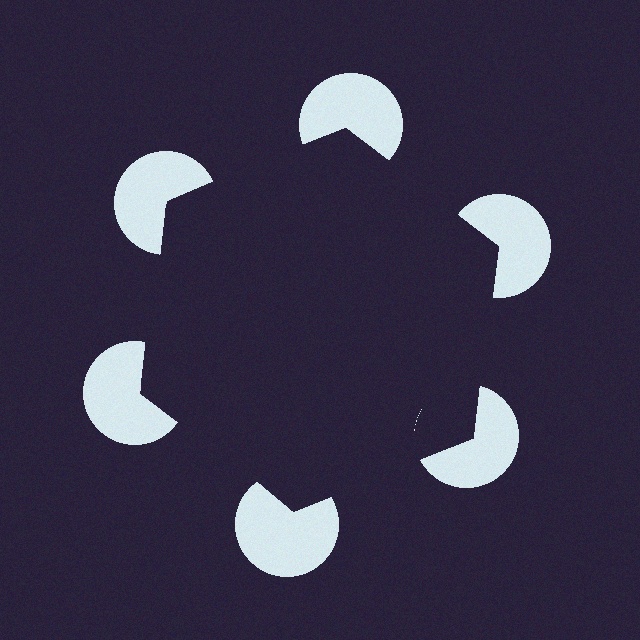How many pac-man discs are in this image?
There are 6 — one at each vertex of the illusory hexagon.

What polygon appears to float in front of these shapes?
An illusory hexagon — its edges are inferred from the aligned wedge cuts in the pac-man discs, not physically drawn.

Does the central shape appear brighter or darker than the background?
It typically appears slightly darker than the background, even though no actual brightness change is drawn.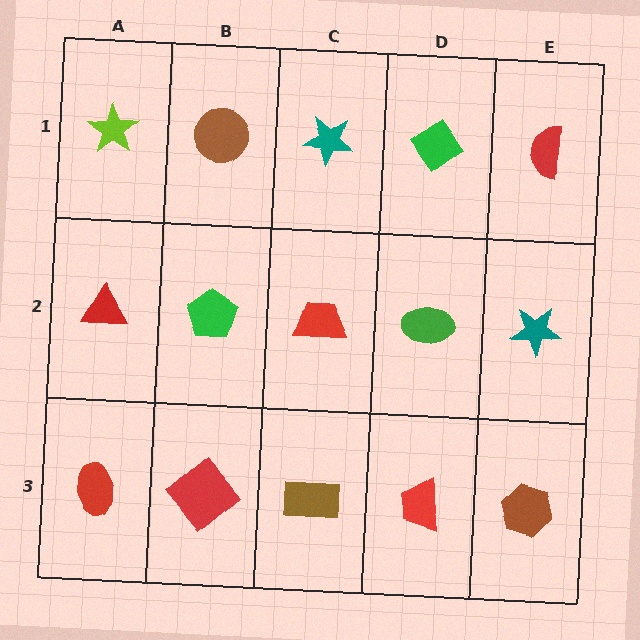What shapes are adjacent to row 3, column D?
A green ellipse (row 2, column D), a brown rectangle (row 3, column C), a brown hexagon (row 3, column E).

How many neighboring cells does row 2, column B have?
4.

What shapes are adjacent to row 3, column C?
A red trapezoid (row 2, column C), a red diamond (row 3, column B), a red trapezoid (row 3, column D).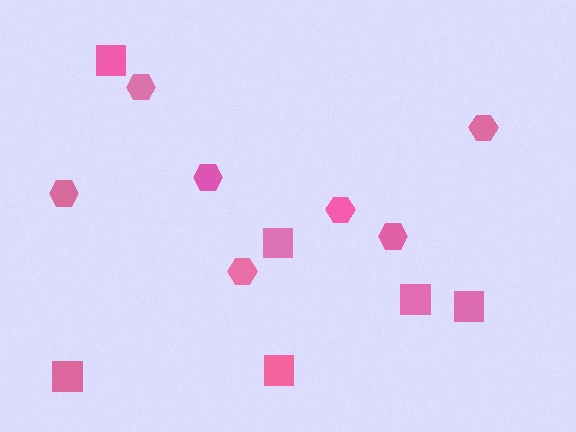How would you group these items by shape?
There are 2 groups: one group of squares (6) and one group of hexagons (7).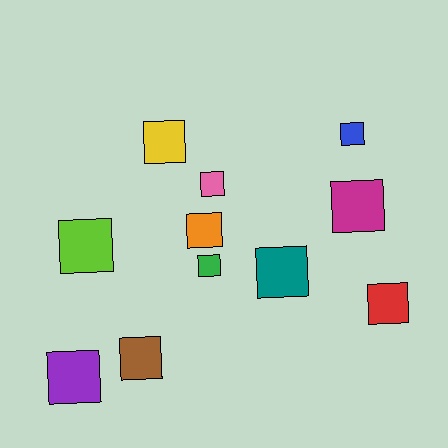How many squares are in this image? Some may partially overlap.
There are 11 squares.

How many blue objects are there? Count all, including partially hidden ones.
There is 1 blue object.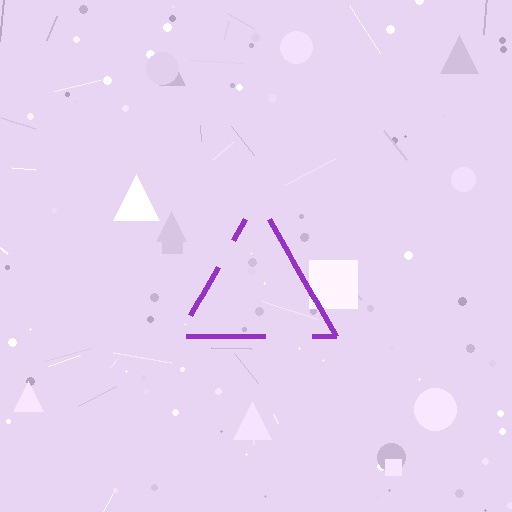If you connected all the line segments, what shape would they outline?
They would outline a triangle.